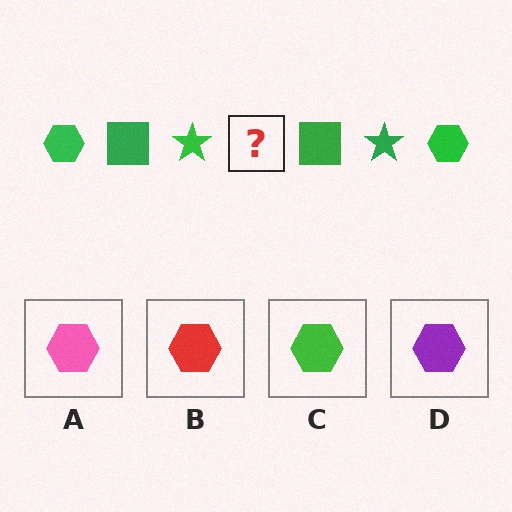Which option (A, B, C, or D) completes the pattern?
C.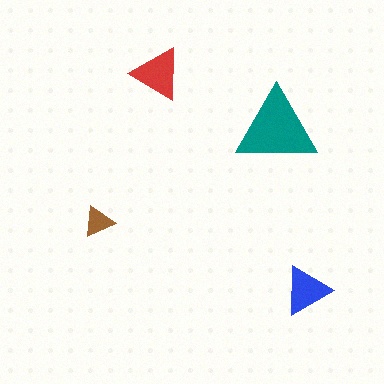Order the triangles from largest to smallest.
the teal one, the red one, the blue one, the brown one.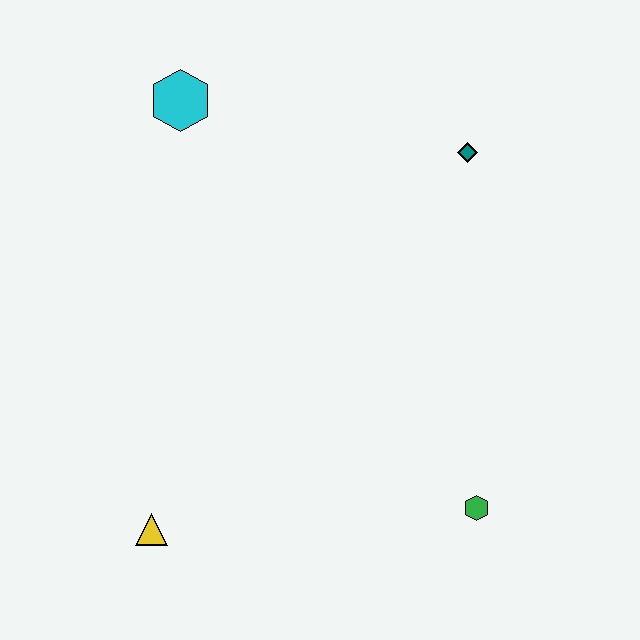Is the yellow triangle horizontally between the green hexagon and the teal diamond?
No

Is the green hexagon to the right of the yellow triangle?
Yes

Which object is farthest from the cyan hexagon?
The green hexagon is farthest from the cyan hexagon.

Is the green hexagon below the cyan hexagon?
Yes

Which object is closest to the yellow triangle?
The green hexagon is closest to the yellow triangle.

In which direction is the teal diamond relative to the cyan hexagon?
The teal diamond is to the right of the cyan hexagon.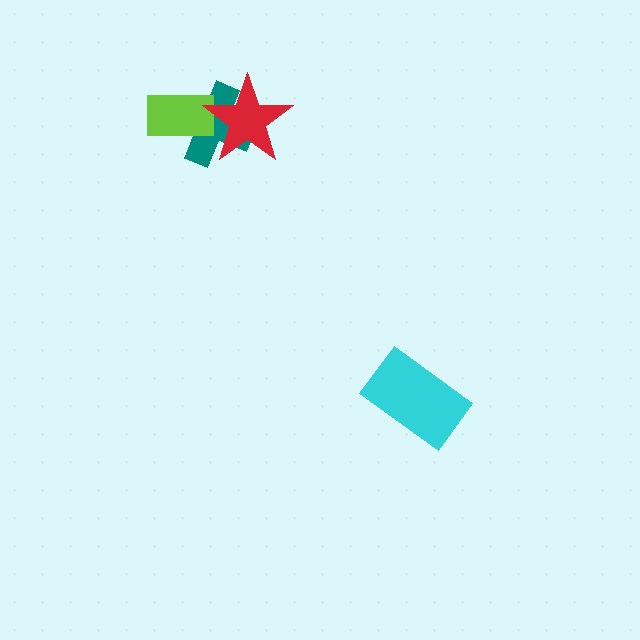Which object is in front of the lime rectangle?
The red star is in front of the lime rectangle.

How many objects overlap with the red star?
2 objects overlap with the red star.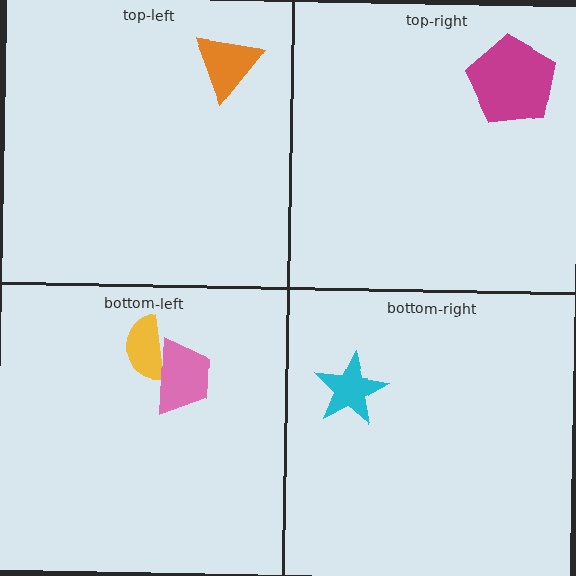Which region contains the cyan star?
The bottom-right region.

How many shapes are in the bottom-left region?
2.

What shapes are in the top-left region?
The orange triangle.